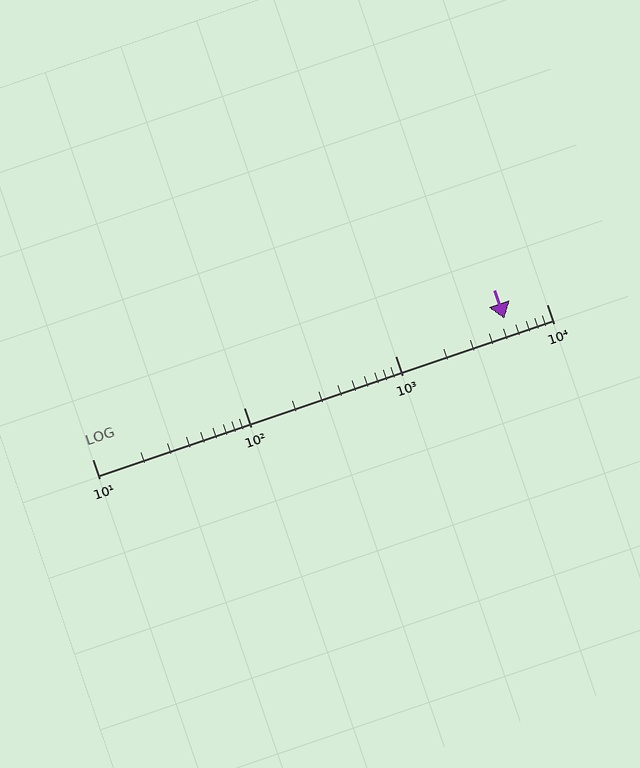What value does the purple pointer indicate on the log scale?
The pointer indicates approximately 5300.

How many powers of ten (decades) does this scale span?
The scale spans 3 decades, from 10 to 10000.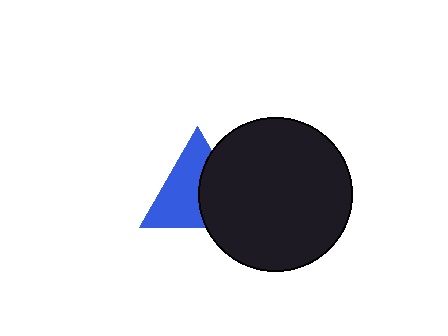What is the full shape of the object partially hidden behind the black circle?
The partially hidden object is a blue triangle.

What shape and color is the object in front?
The object in front is a black circle.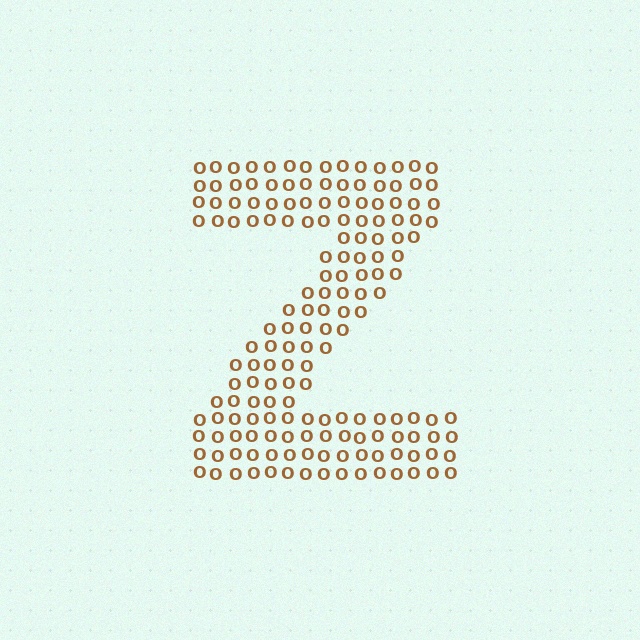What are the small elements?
The small elements are letter O's.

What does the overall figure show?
The overall figure shows the letter Z.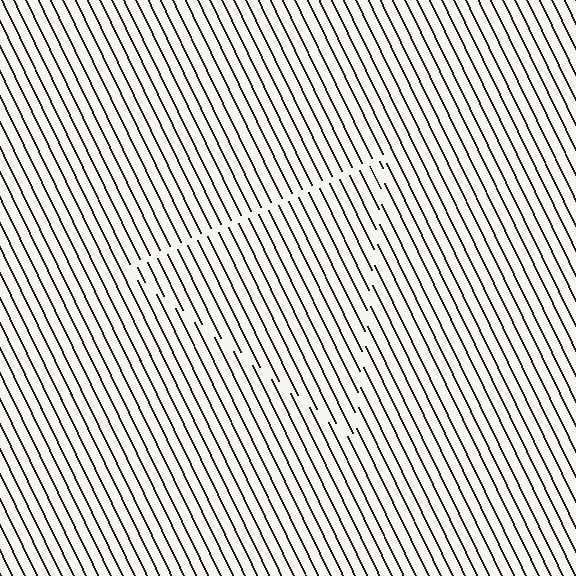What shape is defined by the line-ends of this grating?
An illusory triangle. The interior of the shape contains the same grating, shifted by half a period — the contour is defined by the phase discontinuity where line-ends from the inner and outer gratings abut.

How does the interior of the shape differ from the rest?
The interior of the shape contains the same grating, shifted by half a period — the contour is defined by the phase discontinuity where line-ends from the inner and outer gratings abut.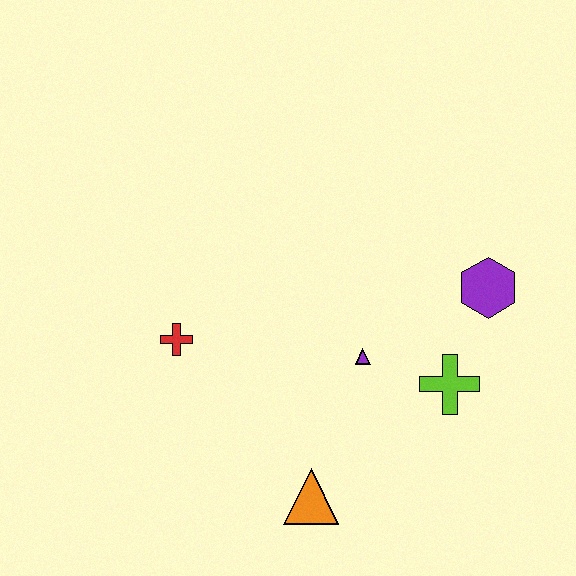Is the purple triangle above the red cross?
No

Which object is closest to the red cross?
The purple triangle is closest to the red cross.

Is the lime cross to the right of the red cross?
Yes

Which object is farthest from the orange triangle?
The purple hexagon is farthest from the orange triangle.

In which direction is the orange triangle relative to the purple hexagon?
The orange triangle is below the purple hexagon.